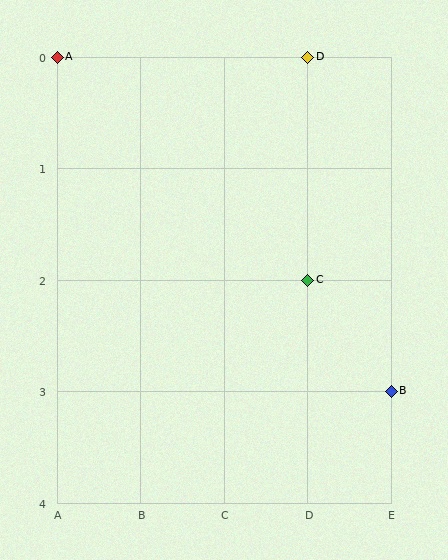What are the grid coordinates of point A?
Point A is at grid coordinates (A, 0).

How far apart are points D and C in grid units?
Points D and C are 2 rows apart.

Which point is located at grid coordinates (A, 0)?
Point A is at (A, 0).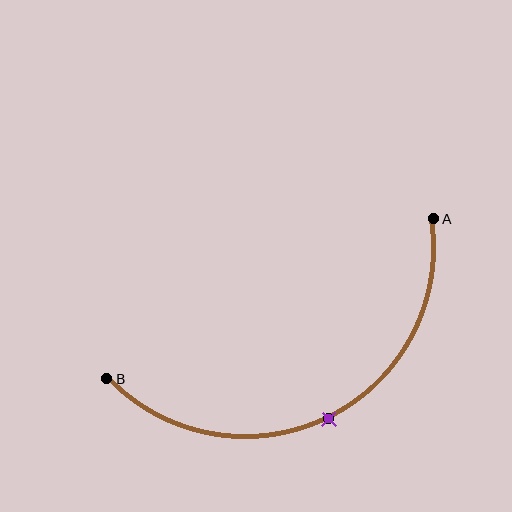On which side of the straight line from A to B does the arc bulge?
The arc bulges below the straight line connecting A and B.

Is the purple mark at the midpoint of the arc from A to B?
Yes. The purple mark lies on the arc at equal arc-length from both A and B — it is the arc midpoint.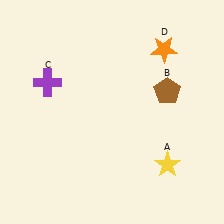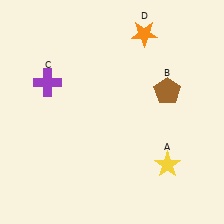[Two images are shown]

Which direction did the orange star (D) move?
The orange star (D) moved left.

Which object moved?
The orange star (D) moved left.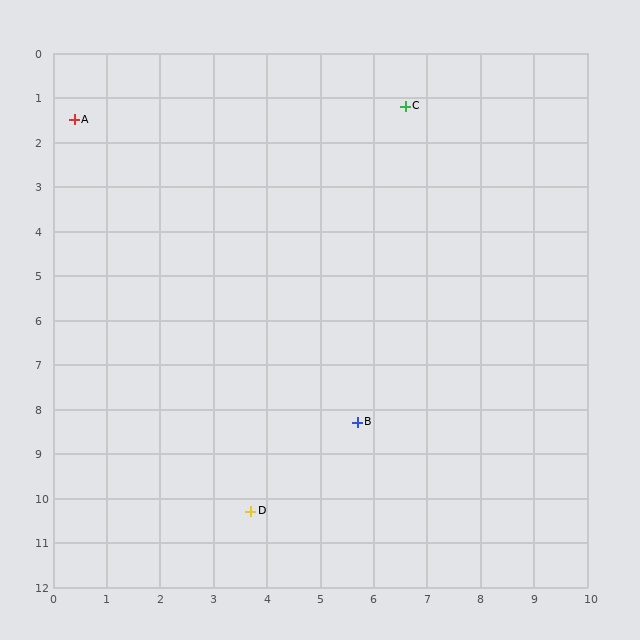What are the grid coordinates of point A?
Point A is at approximately (0.4, 1.5).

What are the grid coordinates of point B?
Point B is at approximately (5.7, 8.3).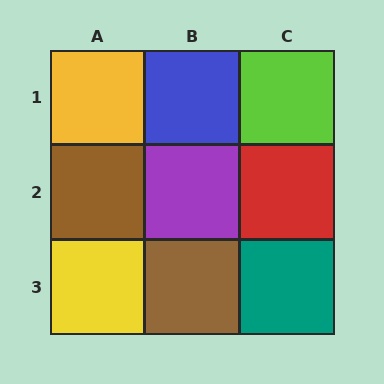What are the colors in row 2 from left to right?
Brown, purple, red.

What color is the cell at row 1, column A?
Yellow.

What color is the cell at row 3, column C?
Teal.